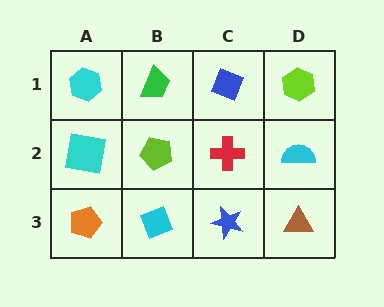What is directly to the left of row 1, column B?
A cyan hexagon.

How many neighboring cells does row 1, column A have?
2.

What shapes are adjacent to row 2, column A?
A cyan hexagon (row 1, column A), an orange pentagon (row 3, column A), a lime pentagon (row 2, column B).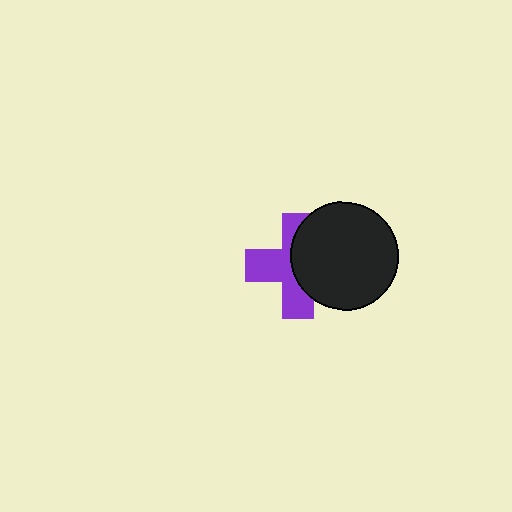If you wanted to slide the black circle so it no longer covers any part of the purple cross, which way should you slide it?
Slide it right — that is the most direct way to separate the two shapes.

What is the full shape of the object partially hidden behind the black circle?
The partially hidden object is a purple cross.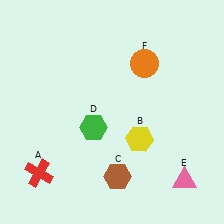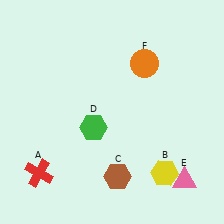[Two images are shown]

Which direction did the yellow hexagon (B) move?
The yellow hexagon (B) moved down.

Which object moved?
The yellow hexagon (B) moved down.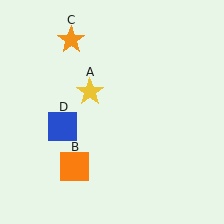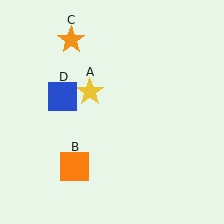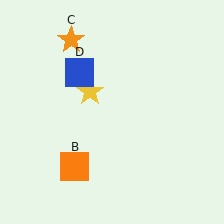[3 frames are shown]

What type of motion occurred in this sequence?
The blue square (object D) rotated clockwise around the center of the scene.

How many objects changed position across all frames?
1 object changed position: blue square (object D).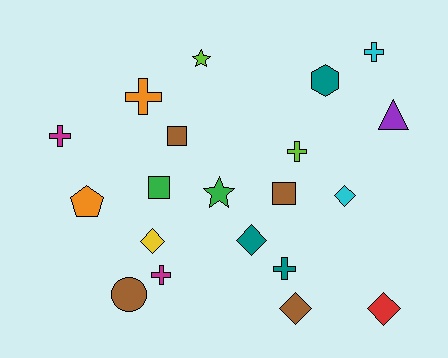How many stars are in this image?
There are 2 stars.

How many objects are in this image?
There are 20 objects.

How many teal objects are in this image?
There are 3 teal objects.